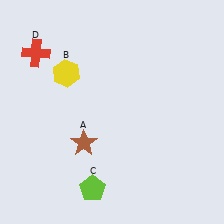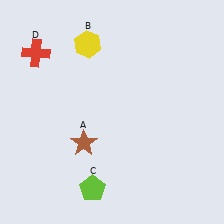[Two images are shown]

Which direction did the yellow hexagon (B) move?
The yellow hexagon (B) moved up.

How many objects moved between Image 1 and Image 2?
1 object moved between the two images.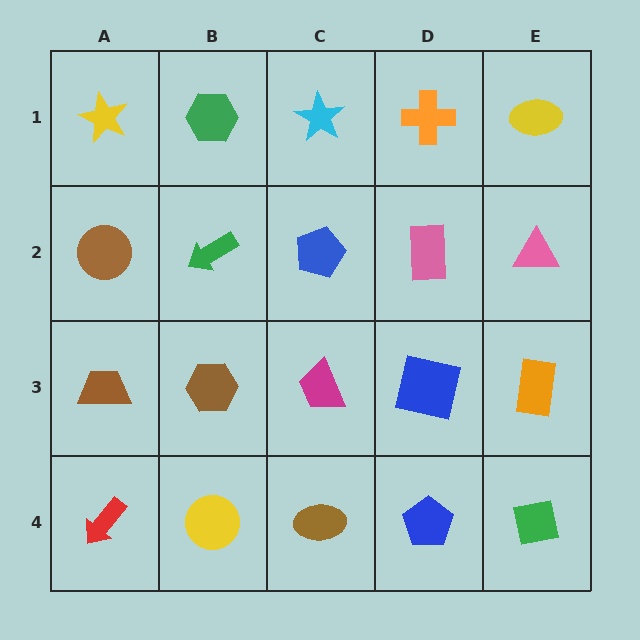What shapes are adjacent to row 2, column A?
A yellow star (row 1, column A), a brown trapezoid (row 3, column A), a green arrow (row 2, column B).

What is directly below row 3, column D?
A blue pentagon.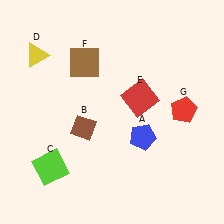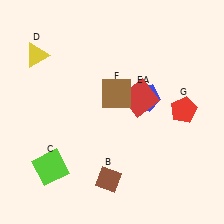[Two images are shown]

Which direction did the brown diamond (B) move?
The brown diamond (B) moved down.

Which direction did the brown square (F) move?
The brown square (F) moved down.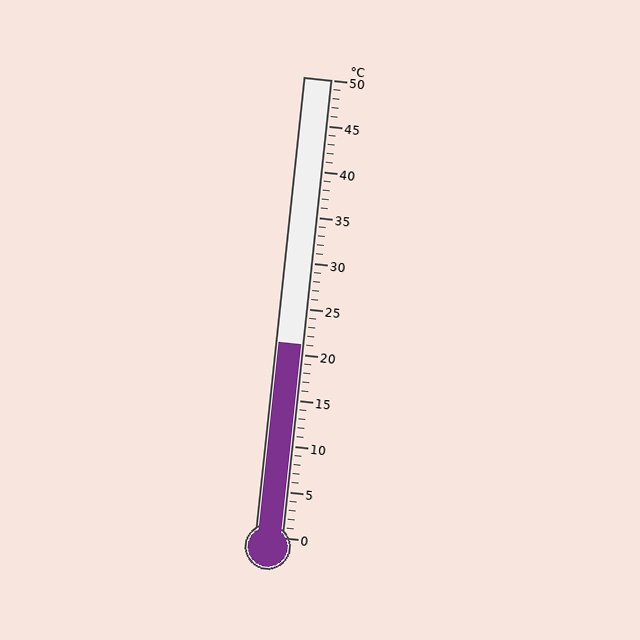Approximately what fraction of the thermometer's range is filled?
The thermometer is filled to approximately 40% of its range.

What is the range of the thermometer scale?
The thermometer scale ranges from 0°C to 50°C.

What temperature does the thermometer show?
The thermometer shows approximately 21°C.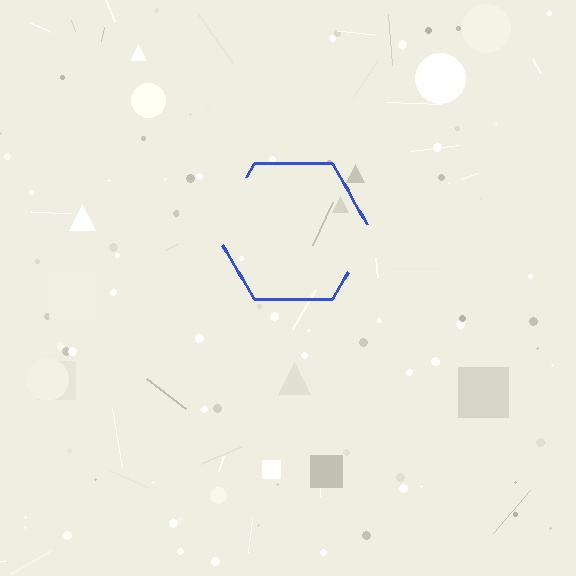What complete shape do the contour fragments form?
The contour fragments form a hexagon.